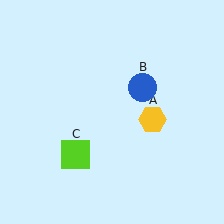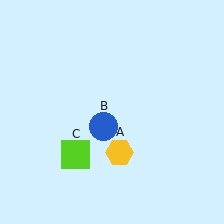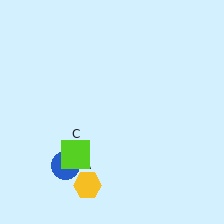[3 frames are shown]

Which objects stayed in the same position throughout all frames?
Lime square (object C) remained stationary.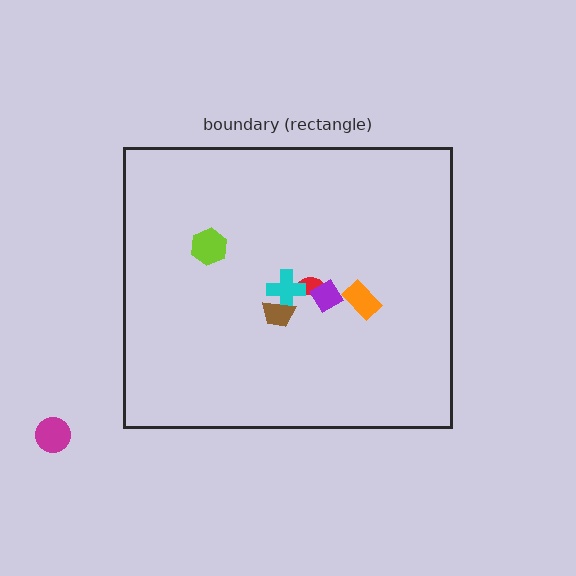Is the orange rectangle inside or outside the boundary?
Inside.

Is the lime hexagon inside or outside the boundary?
Inside.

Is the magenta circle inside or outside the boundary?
Outside.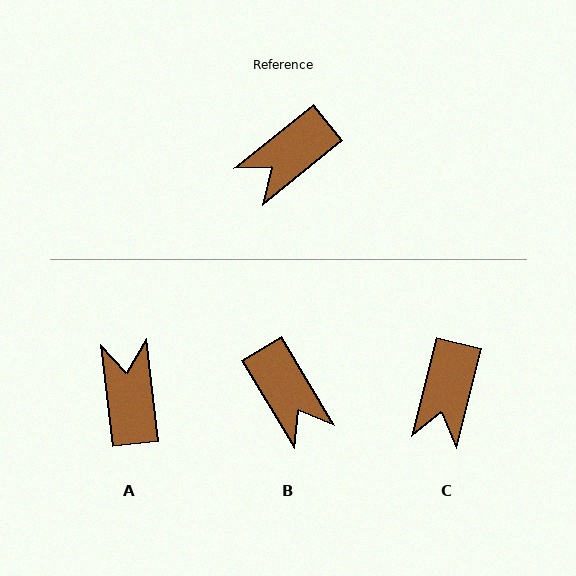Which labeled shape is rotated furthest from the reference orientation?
A, about 122 degrees away.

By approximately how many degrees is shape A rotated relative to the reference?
Approximately 122 degrees clockwise.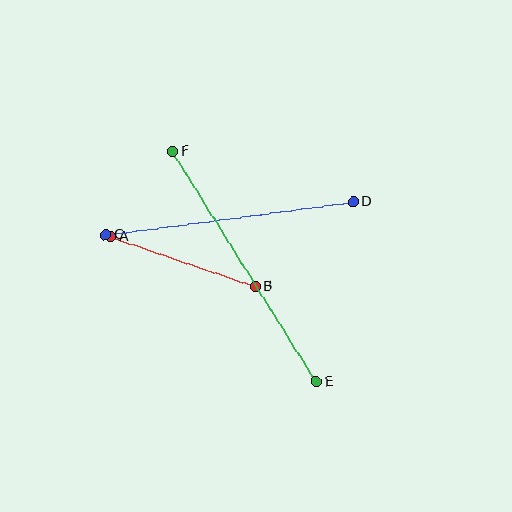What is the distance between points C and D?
The distance is approximately 250 pixels.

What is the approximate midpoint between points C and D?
The midpoint is at approximately (230, 218) pixels.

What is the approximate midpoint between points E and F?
The midpoint is at approximately (245, 266) pixels.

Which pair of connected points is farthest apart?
Points E and F are farthest apart.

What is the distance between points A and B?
The distance is approximately 153 pixels.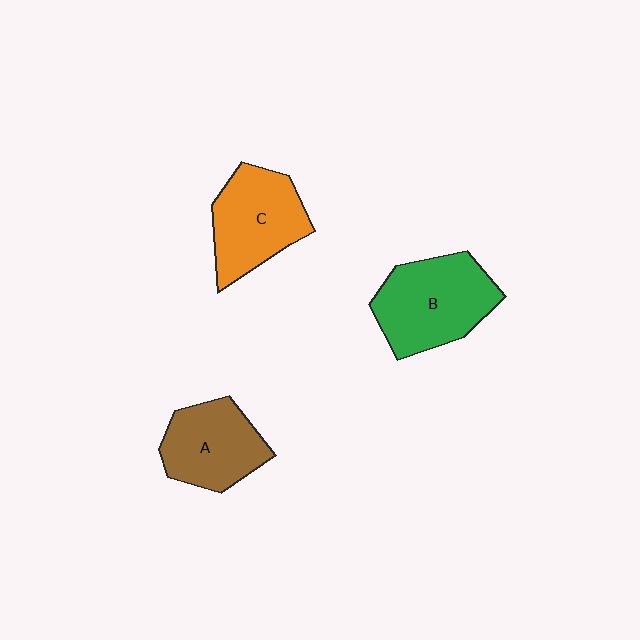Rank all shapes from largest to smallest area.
From largest to smallest: B (green), C (orange), A (brown).